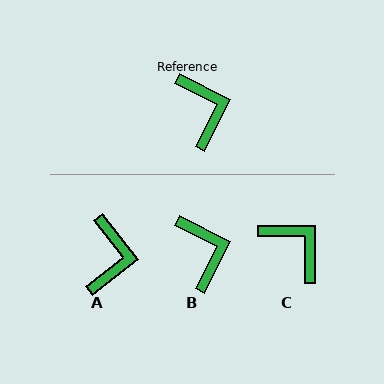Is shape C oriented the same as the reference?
No, it is off by about 26 degrees.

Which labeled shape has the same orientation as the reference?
B.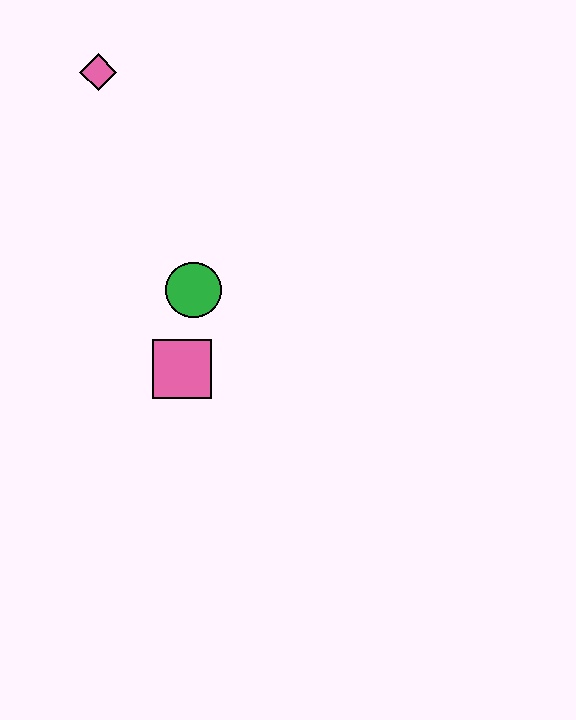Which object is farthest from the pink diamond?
The pink square is farthest from the pink diamond.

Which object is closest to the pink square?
The green circle is closest to the pink square.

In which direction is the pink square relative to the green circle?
The pink square is below the green circle.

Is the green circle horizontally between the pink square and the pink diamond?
No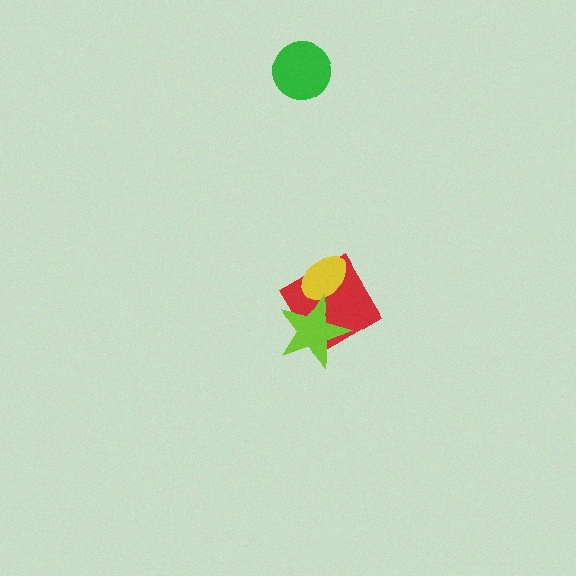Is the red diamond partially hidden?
Yes, it is partially covered by another shape.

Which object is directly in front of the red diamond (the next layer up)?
The yellow ellipse is directly in front of the red diamond.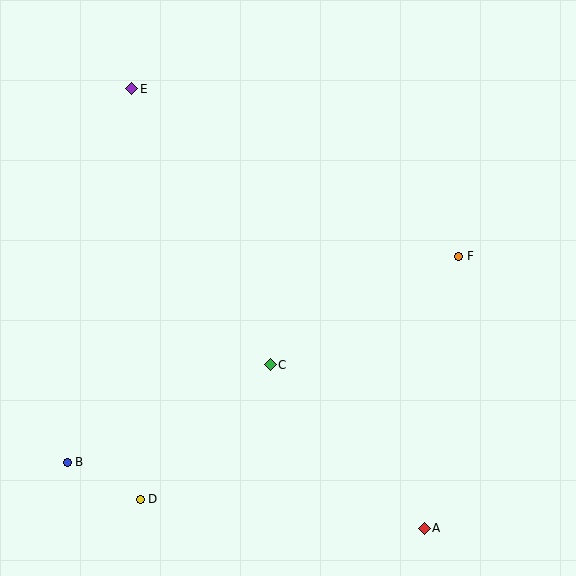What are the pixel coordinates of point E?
Point E is at (132, 89).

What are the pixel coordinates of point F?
Point F is at (459, 256).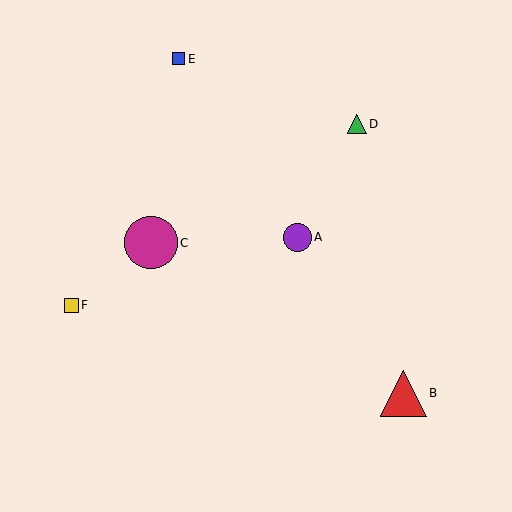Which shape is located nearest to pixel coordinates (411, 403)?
The red triangle (labeled B) at (403, 393) is nearest to that location.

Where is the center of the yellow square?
The center of the yellow square is at (71, 305).